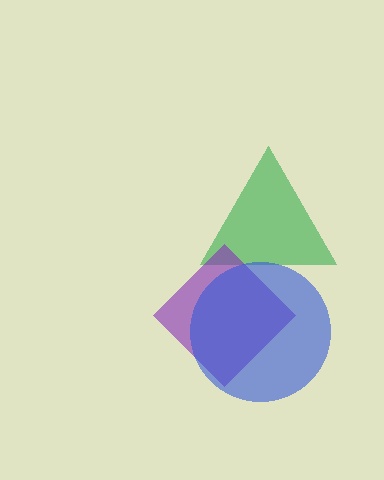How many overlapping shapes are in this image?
There are 3 overlapping shapes in the image.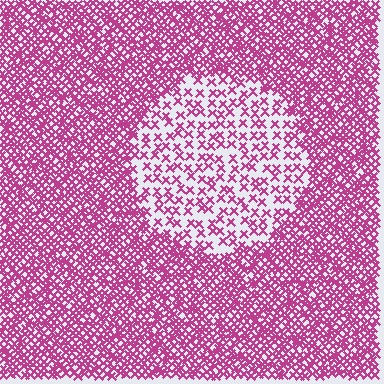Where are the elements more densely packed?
The elements are more densely packed outside the circle boundary.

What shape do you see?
I see a circle.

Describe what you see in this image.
The image contains small magenta elements arranged at two different densities. A circle-shaped region is visible where the elements are less densely packed than the surrounding area.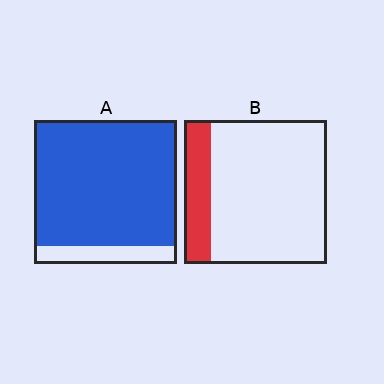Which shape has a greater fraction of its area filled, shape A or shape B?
Shape A.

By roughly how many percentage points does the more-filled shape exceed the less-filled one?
By roughly 70 percentage points (A over B).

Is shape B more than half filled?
No.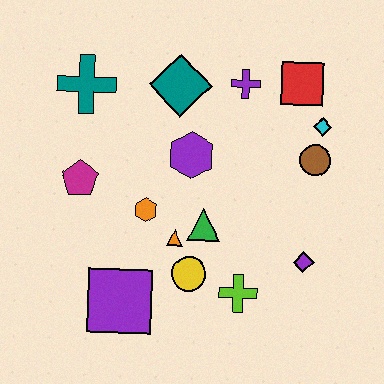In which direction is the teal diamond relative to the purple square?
The teal diamond is above the purple square.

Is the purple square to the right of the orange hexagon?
No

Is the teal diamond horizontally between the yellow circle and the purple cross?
No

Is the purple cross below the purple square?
No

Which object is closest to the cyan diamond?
The brown circle is closest to the cyan diamond.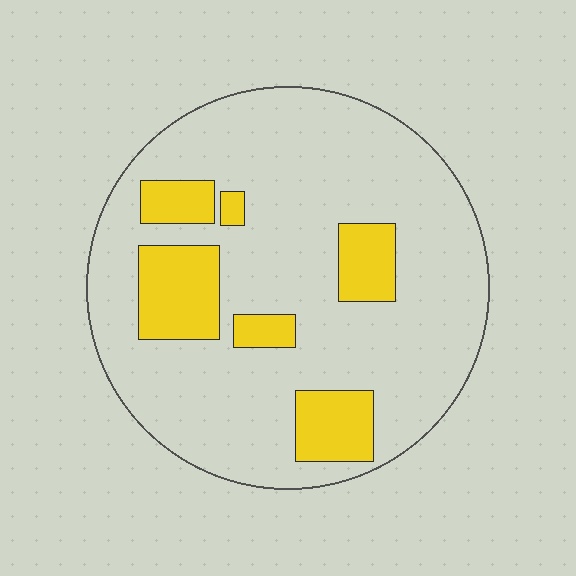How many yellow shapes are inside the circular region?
6.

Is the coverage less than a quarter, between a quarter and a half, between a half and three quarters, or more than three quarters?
Less than a quarter.